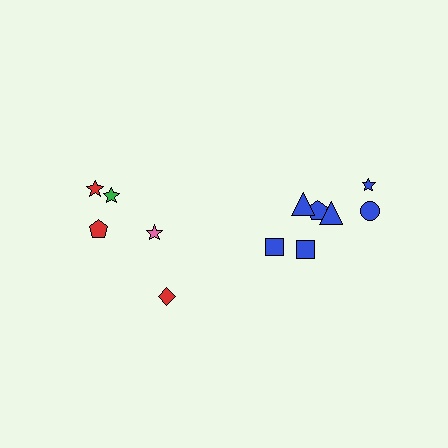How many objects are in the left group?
There are 5 objects.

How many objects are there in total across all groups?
There are 12 objects.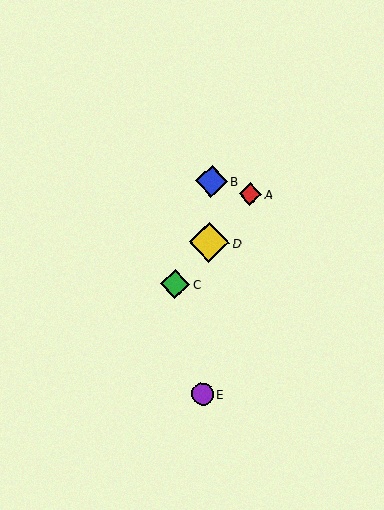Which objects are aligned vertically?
Objects B, D, E are aligned vertically.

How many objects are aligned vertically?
3 objects (B, D, E) are aligned vertically.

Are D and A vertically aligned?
No, D is at x≈209 and A is at x≈250.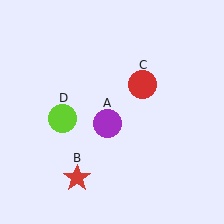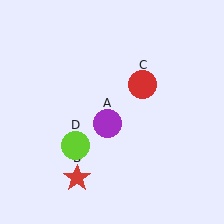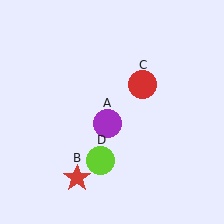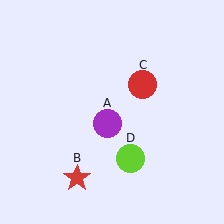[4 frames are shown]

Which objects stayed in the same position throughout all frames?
Purple circle (object A) and red star (object B) and red circle (object C) remained stationary.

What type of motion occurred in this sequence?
The lime circle (object D) rotated counterclockwise around the center of the scene.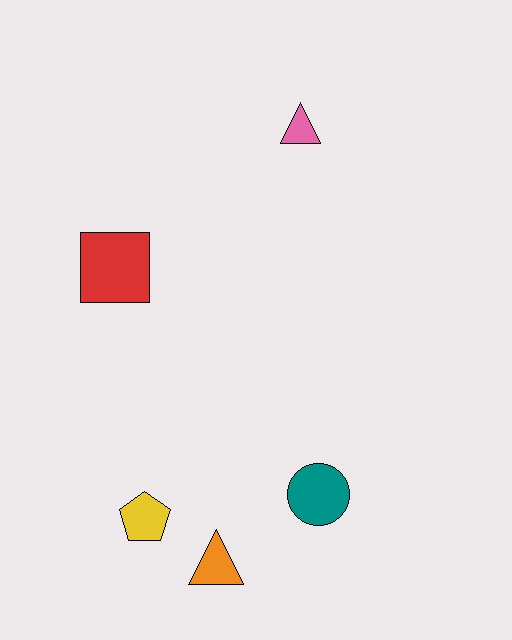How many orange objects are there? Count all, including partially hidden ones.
There is 1 orange object.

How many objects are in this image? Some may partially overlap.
There are 5 objects.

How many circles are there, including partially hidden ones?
There is 1 circle.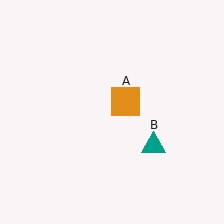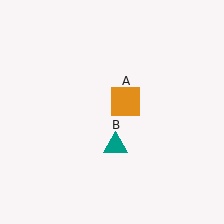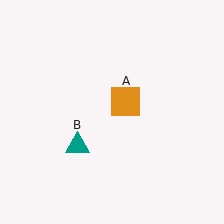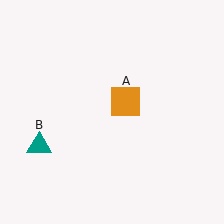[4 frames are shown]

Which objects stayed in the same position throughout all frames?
Orange square (object A) remained stationary.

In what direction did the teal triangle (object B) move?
The teal triangle (object B) moved left.